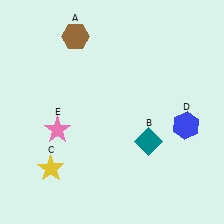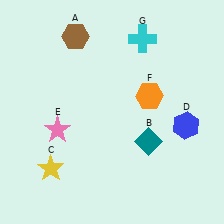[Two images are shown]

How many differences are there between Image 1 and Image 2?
There are 2 differences between the two images.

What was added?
An orange hexagon (F), a cyan cross (G) were added in Image 2.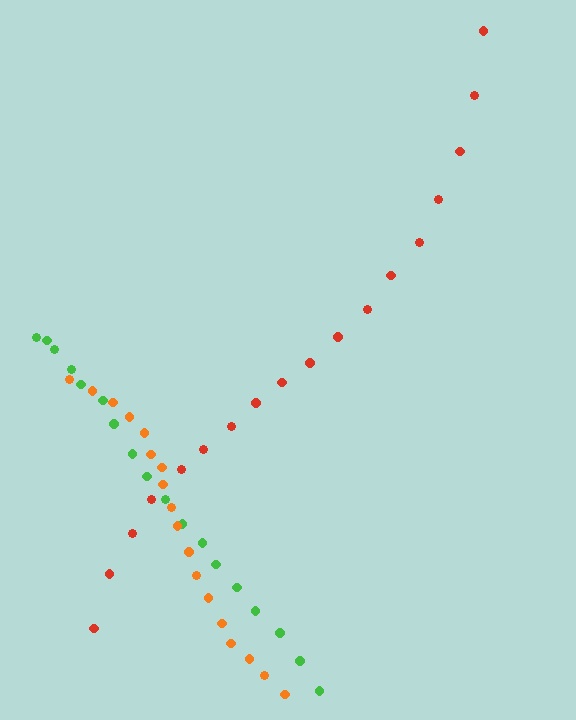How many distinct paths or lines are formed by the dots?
There are 3 distinct paths.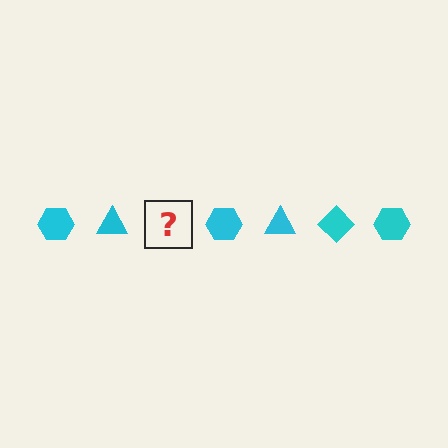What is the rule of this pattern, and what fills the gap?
The rule is that the pattern cycles through hexagon, triangle, diamond shapes in cyan. The gap should be filled with a cyan diamond.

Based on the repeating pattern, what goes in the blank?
The blank should be a cyan diamond.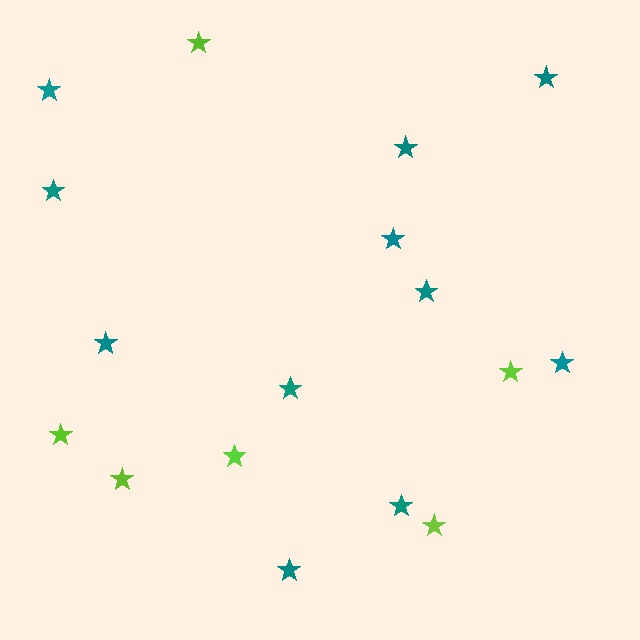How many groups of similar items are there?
There are 2 groups: one group of lime stars (6) and one group of teal stars (11).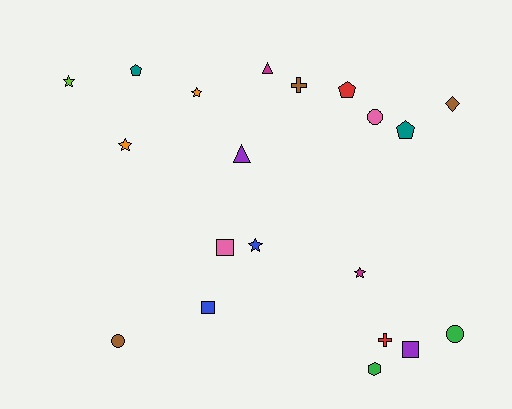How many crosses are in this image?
There are 2 crosses.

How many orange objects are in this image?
There are 2 orange objects.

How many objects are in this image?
There are 20 objects.